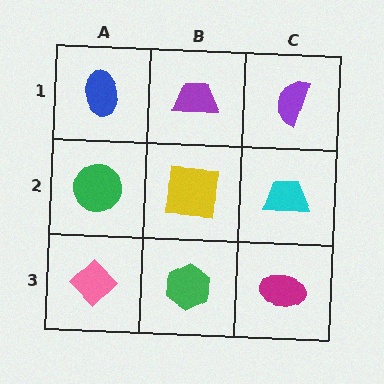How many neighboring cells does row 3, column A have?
2.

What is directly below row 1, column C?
A cyan trapezoid.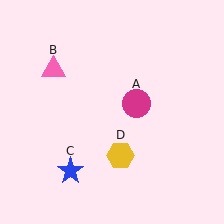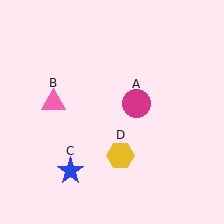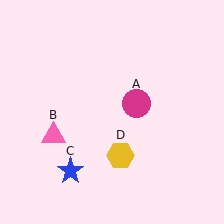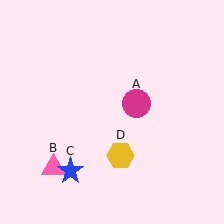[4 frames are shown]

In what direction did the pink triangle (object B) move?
The pink triangle (object B) moved down.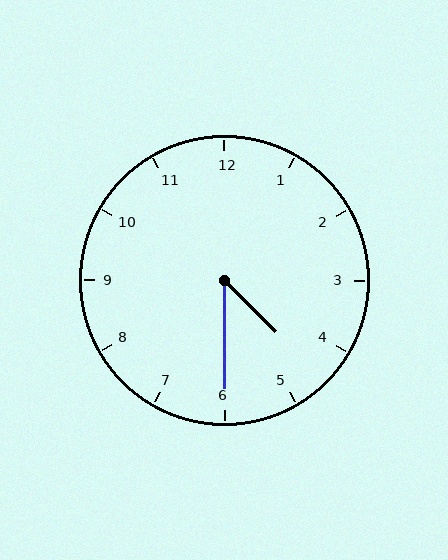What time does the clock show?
4:30.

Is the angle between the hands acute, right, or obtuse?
It is acute.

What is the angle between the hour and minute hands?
Approximately 45 degrees.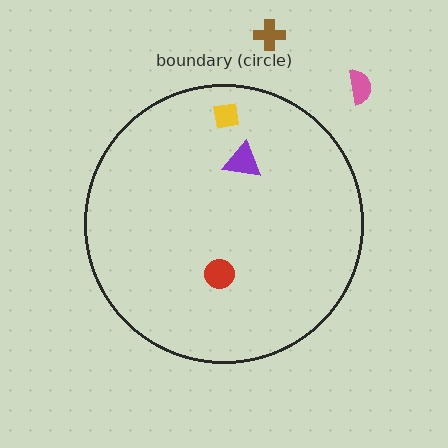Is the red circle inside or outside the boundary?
Inside.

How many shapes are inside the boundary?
3 inside, 2 outside.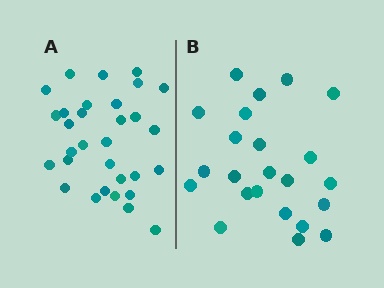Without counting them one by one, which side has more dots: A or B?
Region A (the left region) has more dots.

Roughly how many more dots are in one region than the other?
Region A has roughly 8 or so more dots than region B.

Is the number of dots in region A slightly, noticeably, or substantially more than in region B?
Region A has noticeably more, but not dramatically so. The ratio is roughly 1.3 to 1.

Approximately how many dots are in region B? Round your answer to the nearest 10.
About 20 dots. (The exact count is 23, which rounds to 20.)